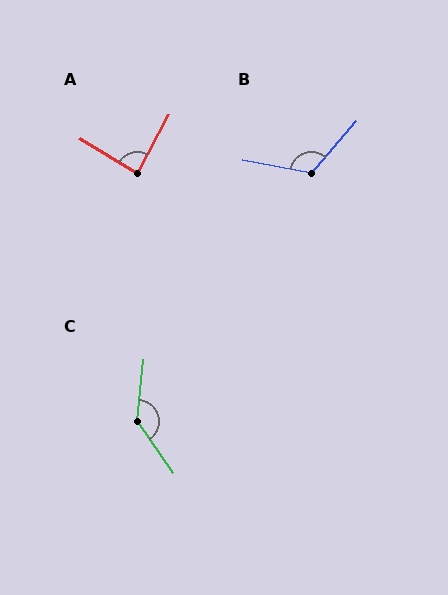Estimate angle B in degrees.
Approximately 120 degrees.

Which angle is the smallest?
A, at approximately 86 degrees.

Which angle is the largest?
C, at approximately 139 degrees.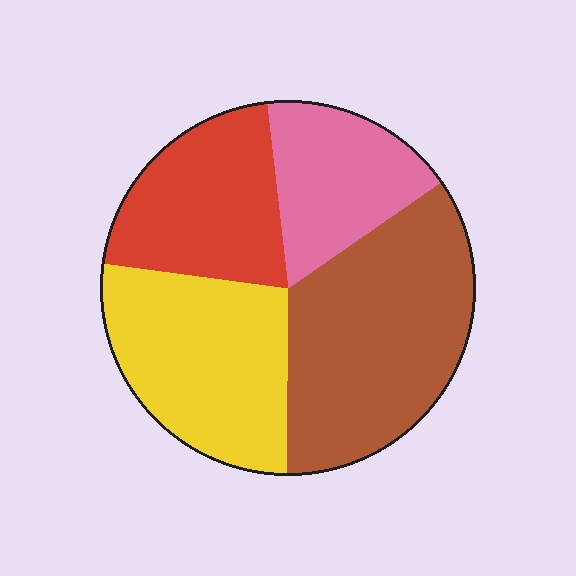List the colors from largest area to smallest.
From largest to smallest: brown, yellow, red, pink.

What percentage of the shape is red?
Red covers about 20% of the shape.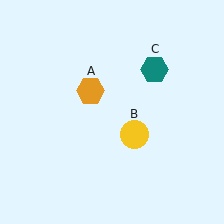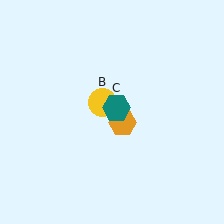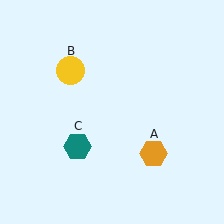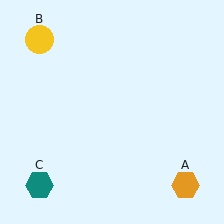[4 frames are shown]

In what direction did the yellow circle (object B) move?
The yellow circle (object B) moved up and to the left.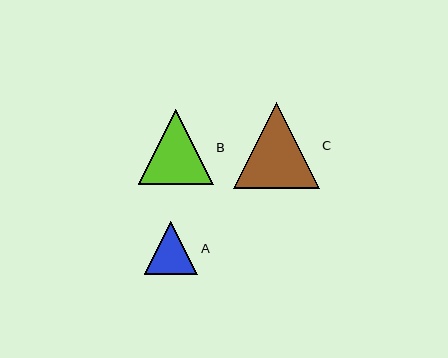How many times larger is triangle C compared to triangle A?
Triangle C is approximately 1.6 times the size of triangle A.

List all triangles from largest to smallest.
From largest to smallest: C, B, A.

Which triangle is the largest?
Triangle C is the largest with a size of approximately 86 pixels.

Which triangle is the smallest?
Triangle A is the smallest with a size of approximately 54 pixels.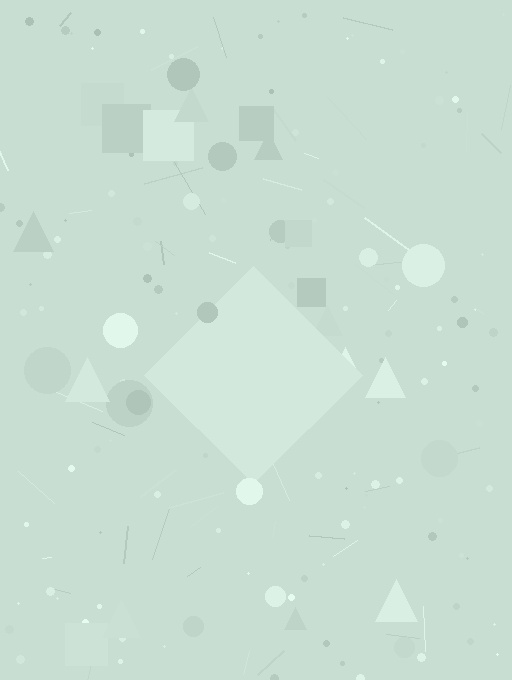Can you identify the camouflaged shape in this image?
The camouflaged shape is a diamond.